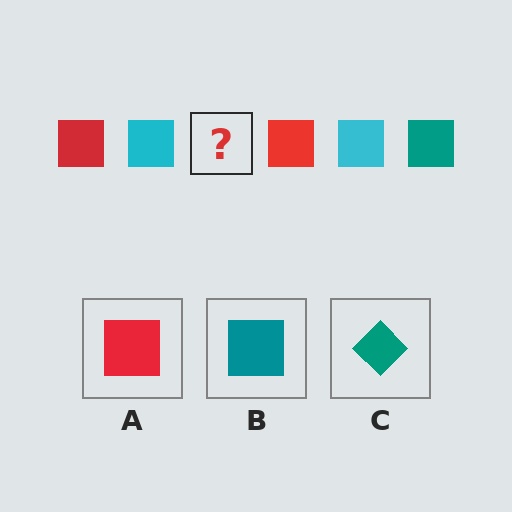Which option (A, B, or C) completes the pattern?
B.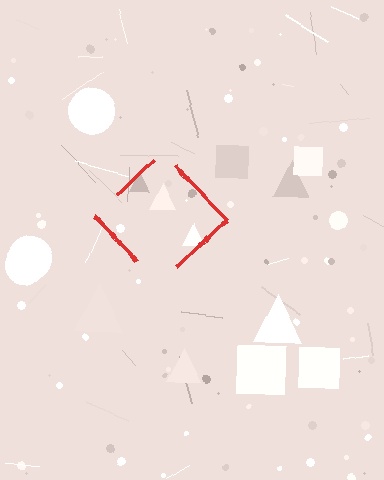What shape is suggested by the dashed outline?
The dashed outline suggests a diamond.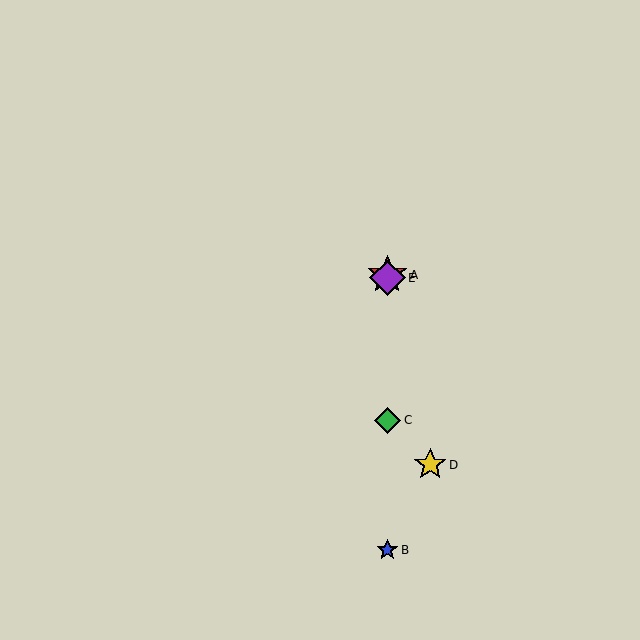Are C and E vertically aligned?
Yes, both are at x≈387.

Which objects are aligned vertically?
Objects A, B, C, E are aligned vertically.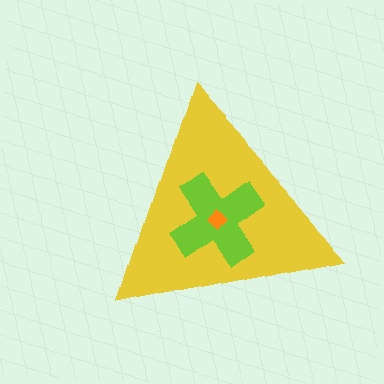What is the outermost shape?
The yellow triangle.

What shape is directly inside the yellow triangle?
The lime cross.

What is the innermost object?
The orange diamond.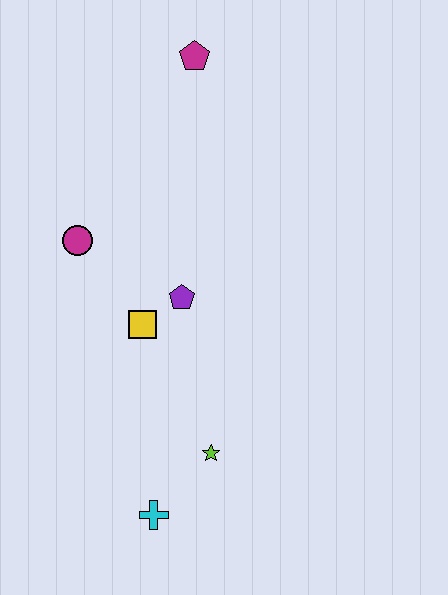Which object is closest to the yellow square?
The purple pentagon is closest to the yellow square.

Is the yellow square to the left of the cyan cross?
Yes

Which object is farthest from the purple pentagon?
The magenta pentagon is farthest from the purple pentagon.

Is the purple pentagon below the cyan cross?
No